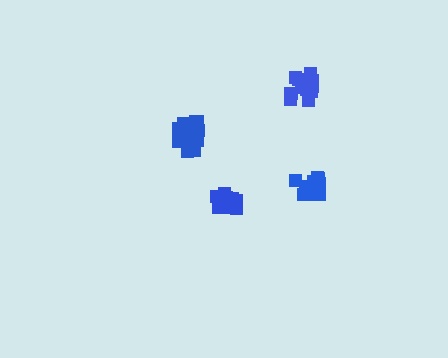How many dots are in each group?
Group 1: 14 dots, Group 2: 15 dots, Group 3: 20 dots, Group 4: 17 dots (66 total).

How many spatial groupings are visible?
There are 4 spatial groupings.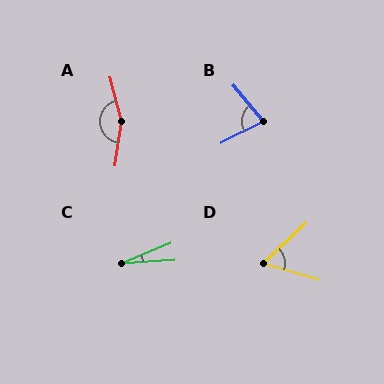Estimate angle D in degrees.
Approximately 60 degrees.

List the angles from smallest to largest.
C (19°), D (60°), B (77°), A (158°).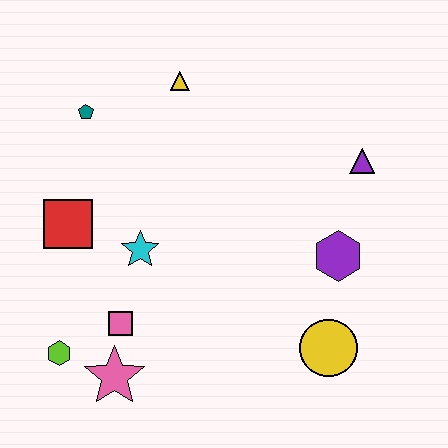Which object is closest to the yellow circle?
The purple hexagon is closest to the yellow circle.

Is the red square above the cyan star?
Yes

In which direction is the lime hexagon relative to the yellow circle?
The lime hexagon is to the left of the yellow circle.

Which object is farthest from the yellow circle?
The teal pentagon is farthest from the yellow circle.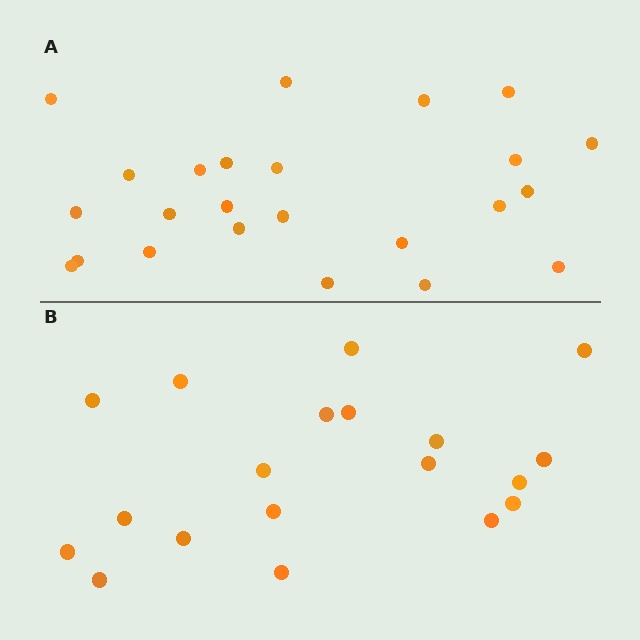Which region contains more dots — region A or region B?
Region A (the top region) has more dots.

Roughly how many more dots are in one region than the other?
Region A has about 5 more dots than region B.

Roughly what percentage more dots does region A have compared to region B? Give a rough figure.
About 25% more.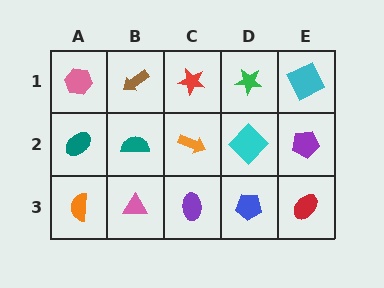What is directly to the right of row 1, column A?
A brown arrow.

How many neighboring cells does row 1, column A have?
2.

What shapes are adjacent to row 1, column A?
A teal ellipse (row 2, column A), a brown arrow (row 1, column B).